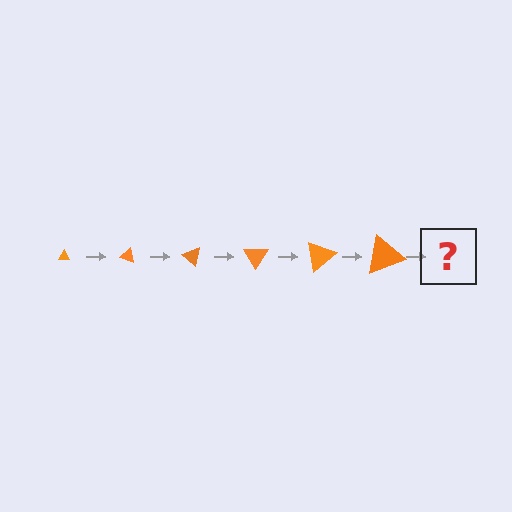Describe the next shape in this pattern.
It should be a triangle, larger than the previous one and rotated 120 degrees from the start.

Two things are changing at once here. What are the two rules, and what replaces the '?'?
The two rules are that the triangle grows larger each step and it rotates 20 degrees each step. The '?' should be a triangle, larger than the previous one and rotated 120 degrees from the start.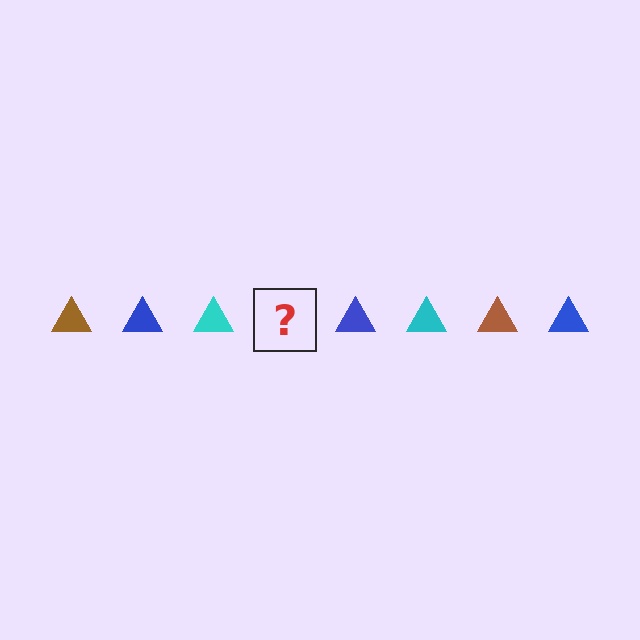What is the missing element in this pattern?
The missing element is a brown triangle.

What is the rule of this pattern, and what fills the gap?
The rule is that the pattern cycles through brown, blue, cyan triangles. The gap should be filled with a brown triangle.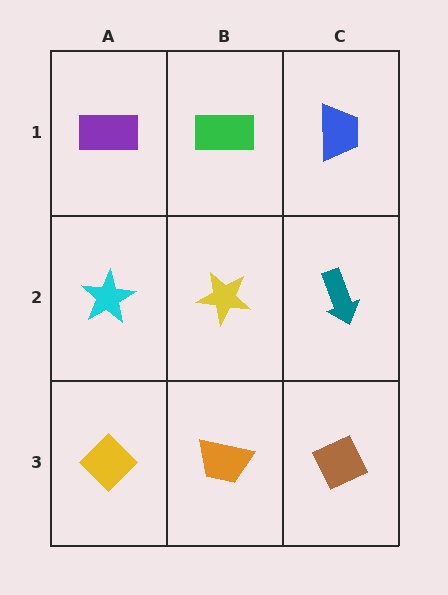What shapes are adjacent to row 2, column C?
A blue trapezoid (row 1, column C), a brown diamond (row 3, column C), a yellow star (row 2, column B).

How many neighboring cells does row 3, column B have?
3.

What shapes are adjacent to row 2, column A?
A purple rectangle (row 1, column A), a yellow diamond (row 3, column A), a yellow star (row 2, column B).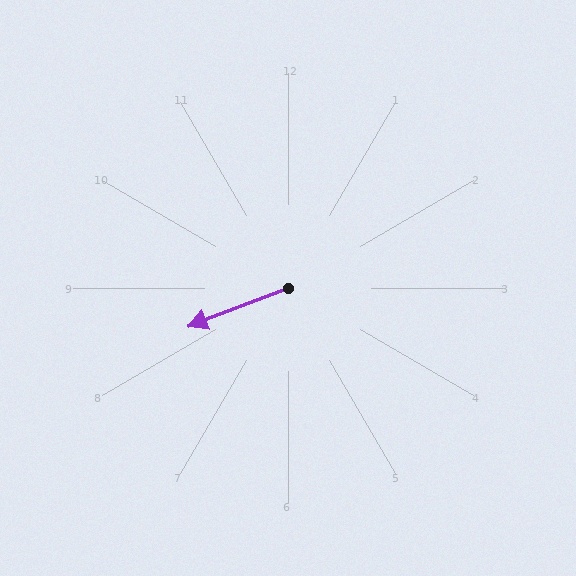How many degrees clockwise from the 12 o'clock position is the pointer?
Approximately 249 degrees.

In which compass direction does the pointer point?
West.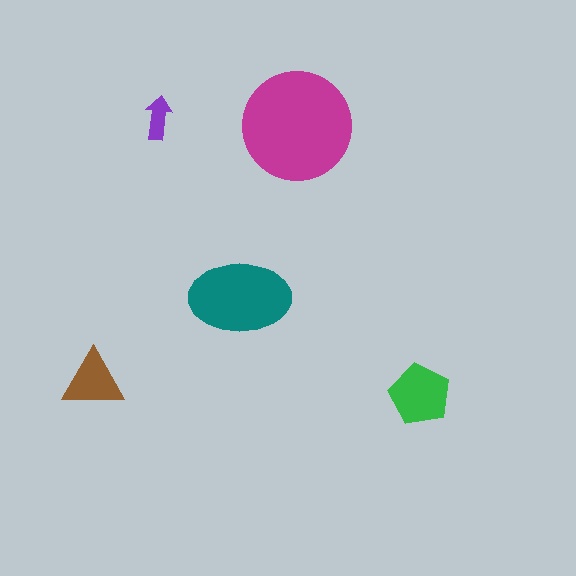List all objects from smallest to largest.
The purple arrow, the brown triangle, the green pentagon, the teal ellipse, the magenta circle.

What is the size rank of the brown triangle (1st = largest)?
4th.